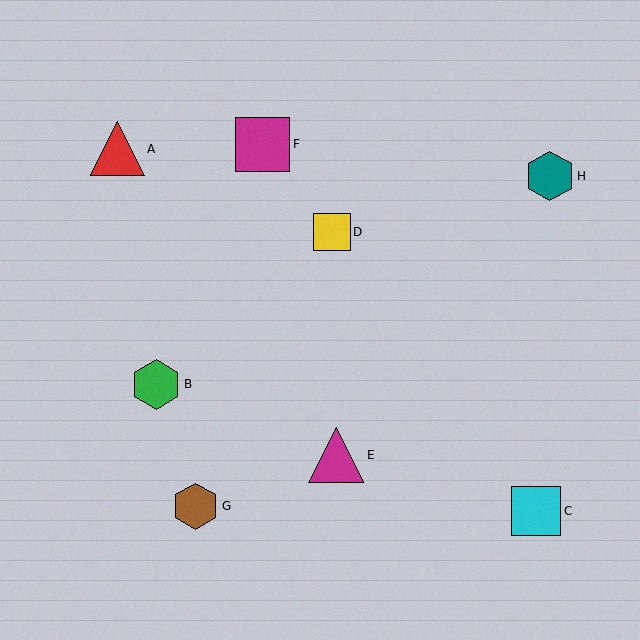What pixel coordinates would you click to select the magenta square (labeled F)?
Click at (263, 144) to select the magenta square F.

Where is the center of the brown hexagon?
The center of the brown hexagon is at (196, 506).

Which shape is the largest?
The magenta triangle (labeled E) is the largest.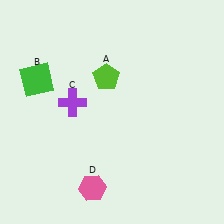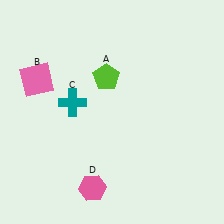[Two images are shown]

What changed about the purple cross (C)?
In Image 1, C is purple. In Image 2, it changed to teal.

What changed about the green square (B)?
In Image 1, B is green. In Image 2, it changed to pink.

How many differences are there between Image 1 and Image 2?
There are 2 differences between the two images.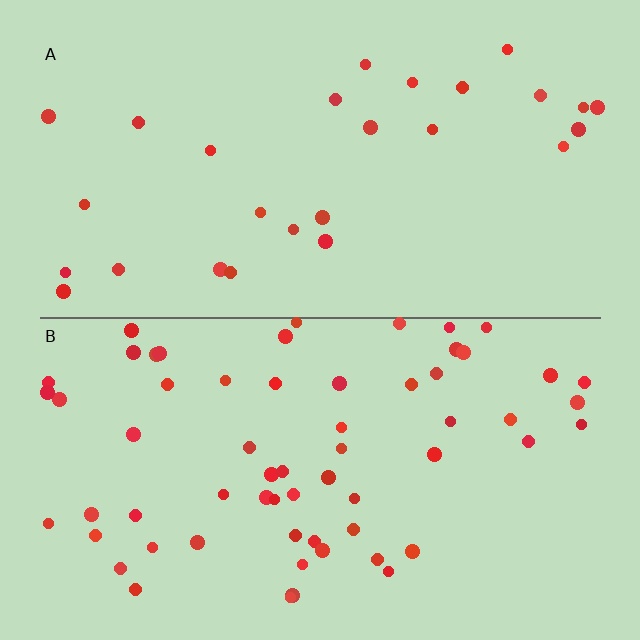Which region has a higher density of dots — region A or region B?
B (the bottom).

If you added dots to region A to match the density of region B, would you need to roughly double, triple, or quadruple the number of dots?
Approximately double.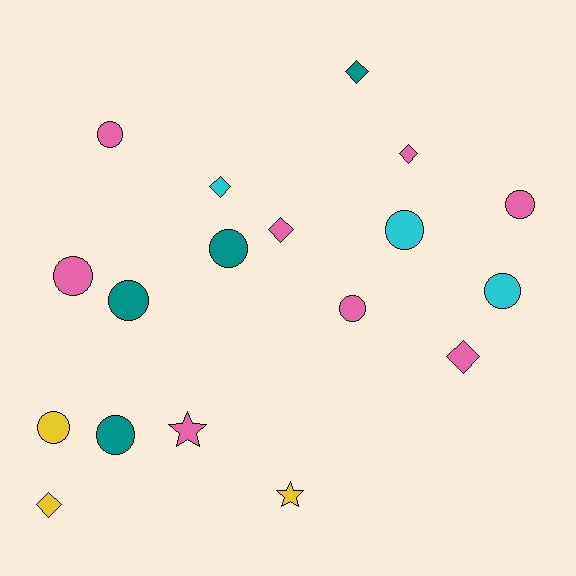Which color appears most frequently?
Pink, with 8 objects.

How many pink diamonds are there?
There are 3 pink diamonds.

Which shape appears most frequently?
Circle, with 10 objects.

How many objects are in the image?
There are 18 objects.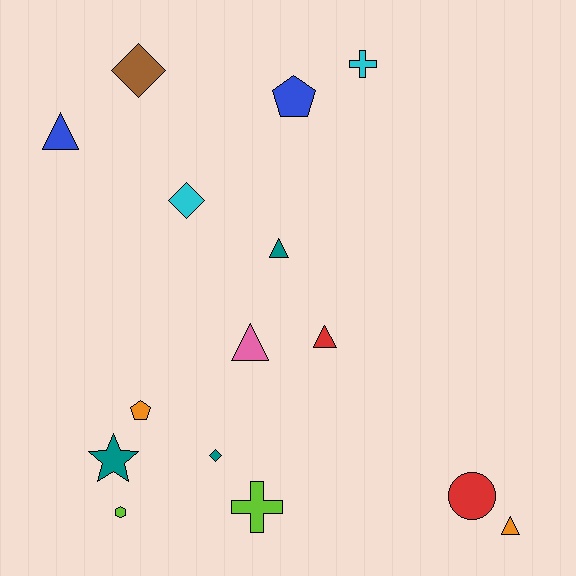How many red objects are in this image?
There are 2 red objects.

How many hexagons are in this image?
There is 1 hexagon.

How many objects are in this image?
There are 15 objects.